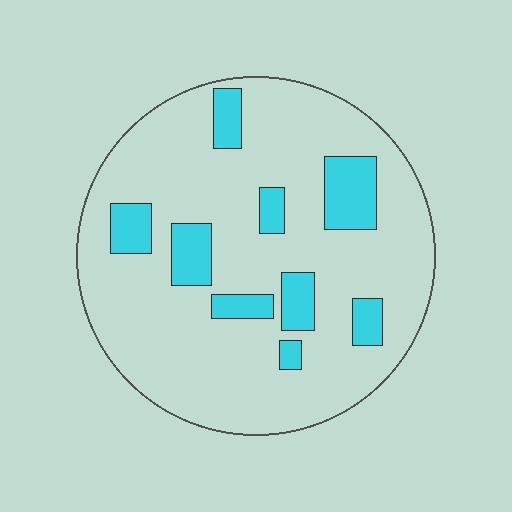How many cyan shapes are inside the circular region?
9.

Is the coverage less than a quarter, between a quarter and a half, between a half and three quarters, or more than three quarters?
Less than a quarter.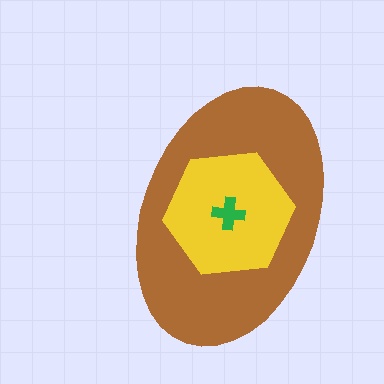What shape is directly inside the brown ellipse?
The yellow hexagon.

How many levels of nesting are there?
3.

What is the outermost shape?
The brown ellipse.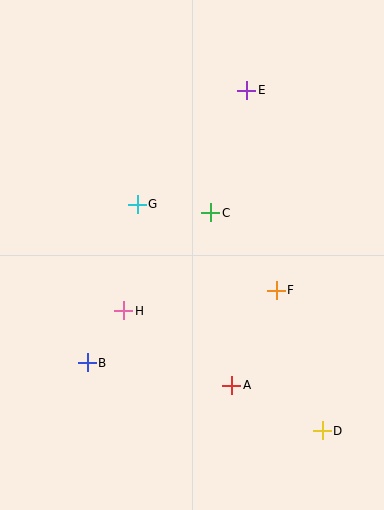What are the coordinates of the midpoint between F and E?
The midpoint between F and E is at (262, 190).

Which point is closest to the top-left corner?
Point G is closest to the top-left corner.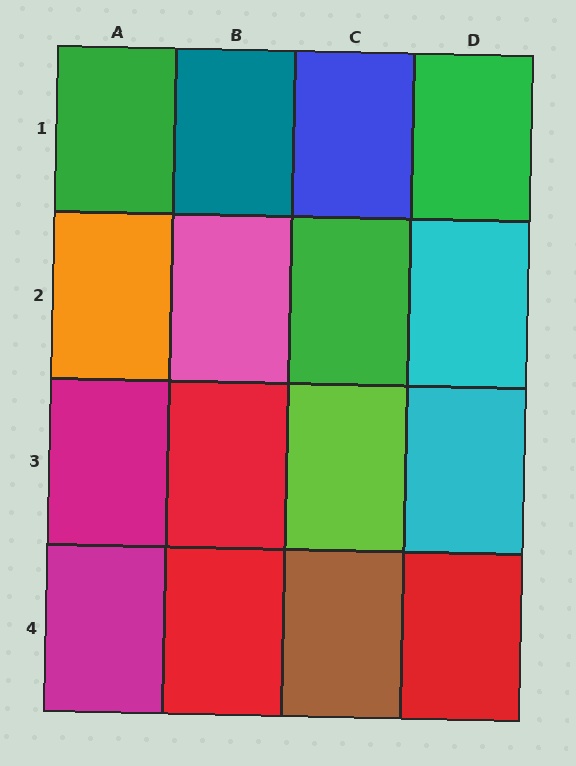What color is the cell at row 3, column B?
Red.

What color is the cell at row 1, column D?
Green.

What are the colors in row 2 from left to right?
Orange, pink, green, cyan.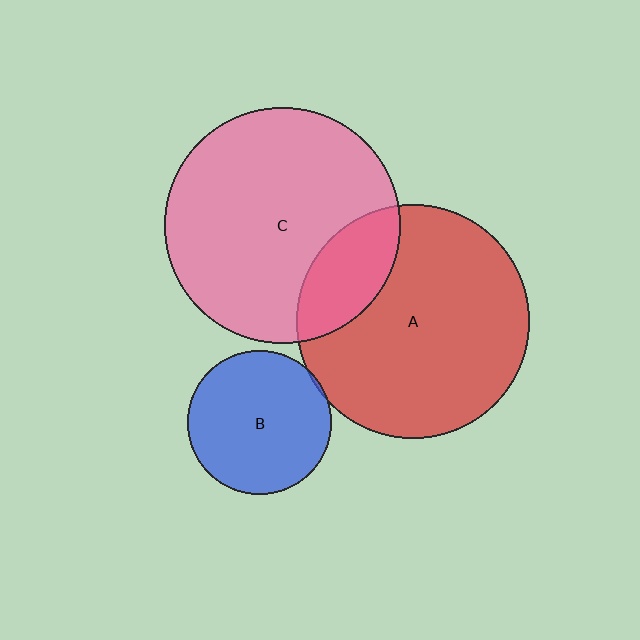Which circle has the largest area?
Circle C (pink).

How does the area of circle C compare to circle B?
Approximately 2.7 times.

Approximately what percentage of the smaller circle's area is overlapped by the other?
Approximately 5%.